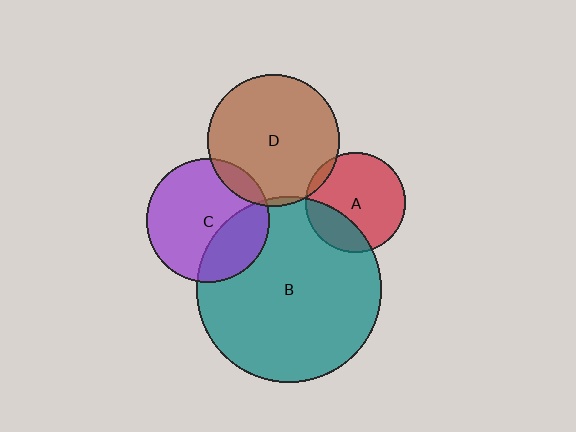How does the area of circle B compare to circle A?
Approximately 3.4 times.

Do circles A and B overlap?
Yes.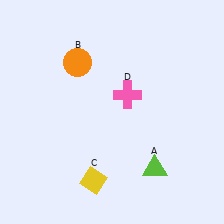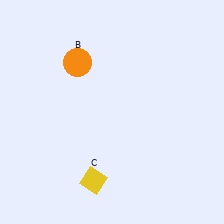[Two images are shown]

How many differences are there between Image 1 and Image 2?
There are 2 differences between the two images.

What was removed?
The lime triangle (A), the pink cross (D) were removed in Image 2.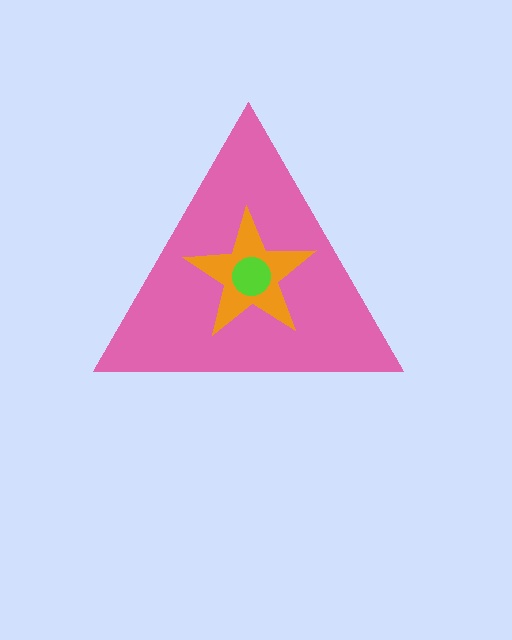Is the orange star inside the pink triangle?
Yes.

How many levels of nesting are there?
3.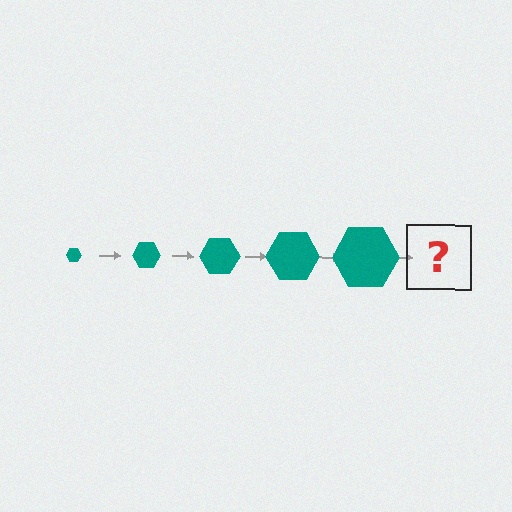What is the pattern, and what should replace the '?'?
The pattern is that the hexagon gets progressively larger each step. The '?' should be a teal hexagon, larger than the previous one.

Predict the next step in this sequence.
The next step is a teal hexagon, larger than the previous one.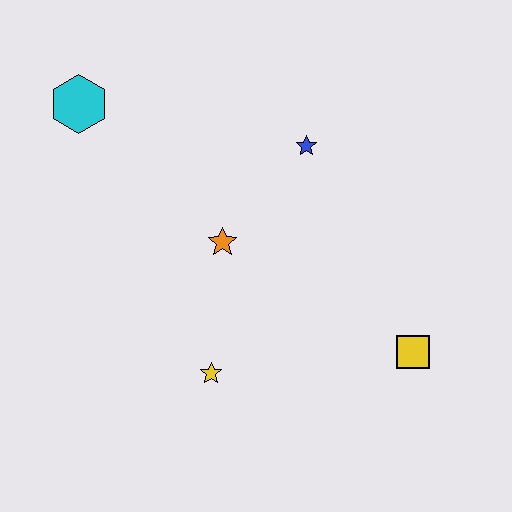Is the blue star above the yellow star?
Yes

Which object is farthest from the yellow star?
The cyan hexagon is farthest from the yellow star.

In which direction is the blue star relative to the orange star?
The blue star is above the orange star.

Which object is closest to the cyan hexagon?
The orange star is closest to the cyan hexagon.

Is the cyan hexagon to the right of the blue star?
No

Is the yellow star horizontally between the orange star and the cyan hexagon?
Yes